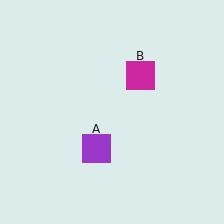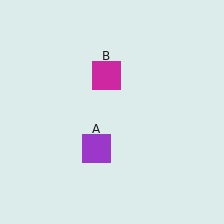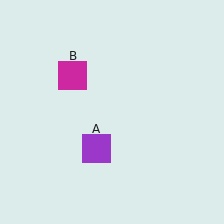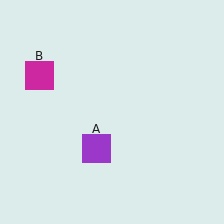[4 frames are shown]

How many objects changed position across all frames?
1 object changed position: magenta square (object B).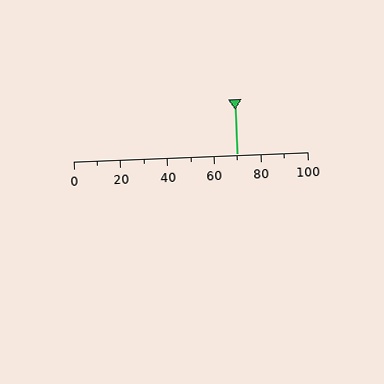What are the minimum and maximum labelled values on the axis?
The axis runs from 0 to 100.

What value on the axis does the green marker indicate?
The marker indicates approximately 70.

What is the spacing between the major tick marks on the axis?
The major ticks are spaced 20 apart.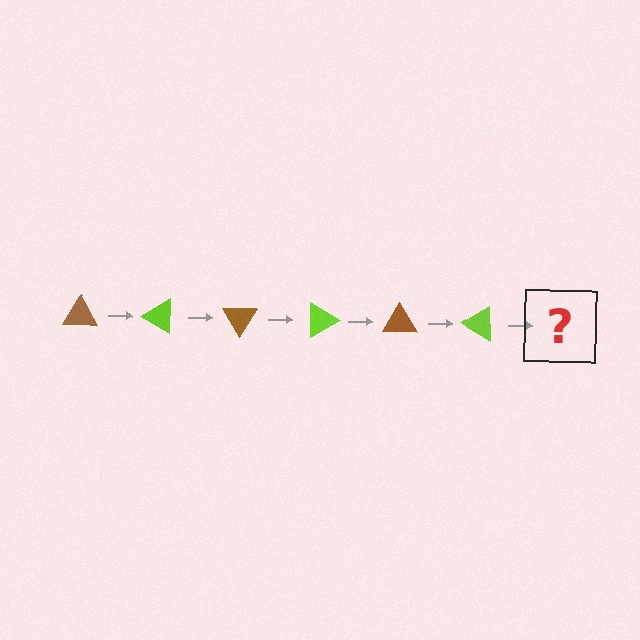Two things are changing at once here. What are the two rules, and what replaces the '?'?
The two rules are that it rotates 30 degrees each step and the color cycles through brown and lime. The '?' should be a brown triangle, rotated 180 degrees from the start.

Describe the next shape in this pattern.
It should be a brown triangle, rotated 180 degrees from the start.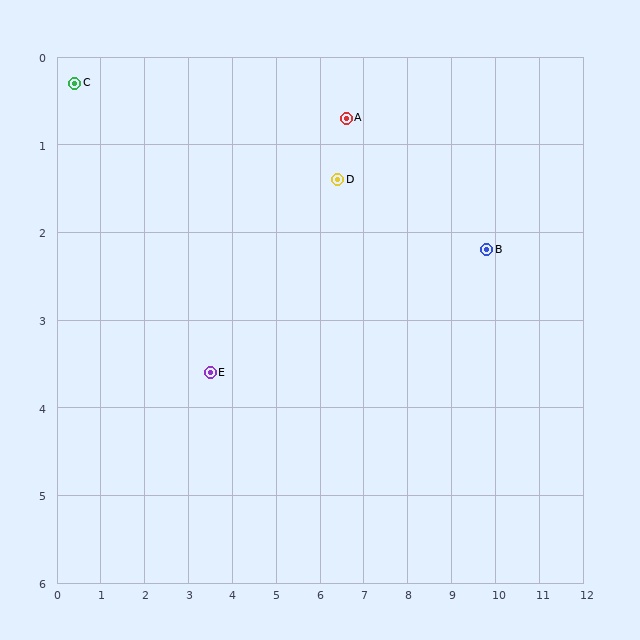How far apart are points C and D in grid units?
Points C and D are about 6.1 grid units apart.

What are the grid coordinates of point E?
Point E is at approximately (3.5, 3.6).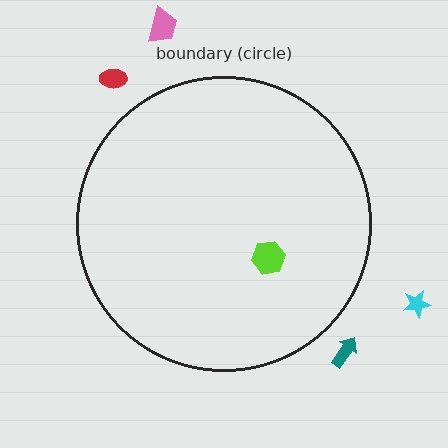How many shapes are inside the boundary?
1 inside, 4 outside.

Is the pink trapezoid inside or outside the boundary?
Outside.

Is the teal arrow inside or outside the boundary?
Outside.